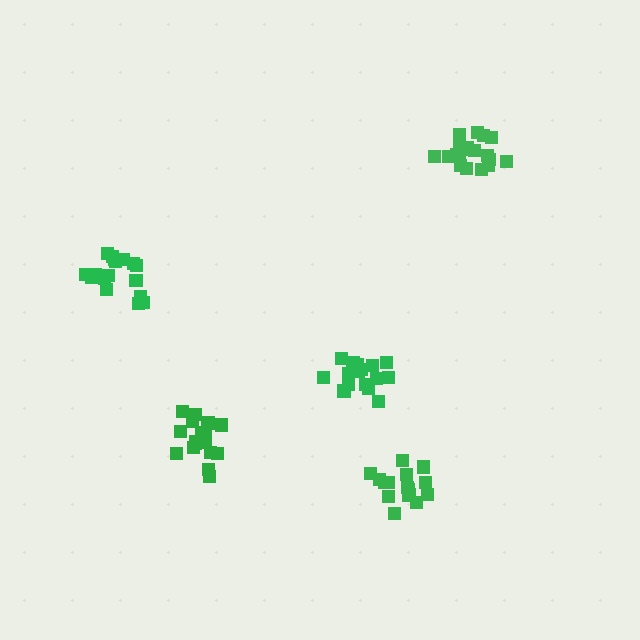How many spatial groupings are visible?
There are 5 spatial groupings.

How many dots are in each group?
Group 1: 15 dots, Group 2: 19 dots, Group 3: 18 dots, Group 4: 17 dots, Group 5: 18 dots (87 total).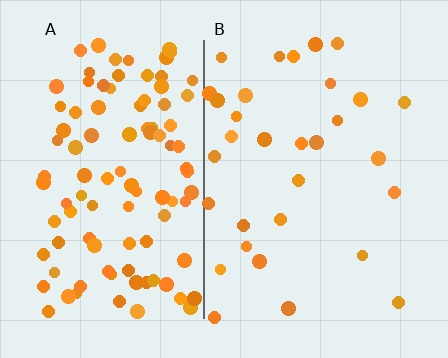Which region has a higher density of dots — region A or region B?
A (the left).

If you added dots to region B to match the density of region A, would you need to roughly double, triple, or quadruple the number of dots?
Approximately triple.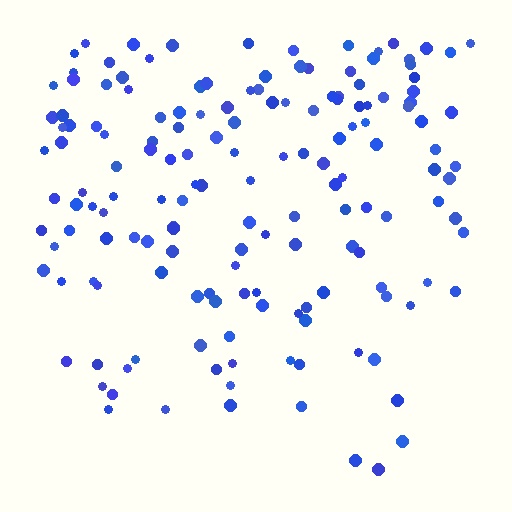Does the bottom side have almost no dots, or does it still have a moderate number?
Still a moderate number, just noticeably fewer than the top.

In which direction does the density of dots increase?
From bottom to top, with the top side densest.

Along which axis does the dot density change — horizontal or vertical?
Vertical.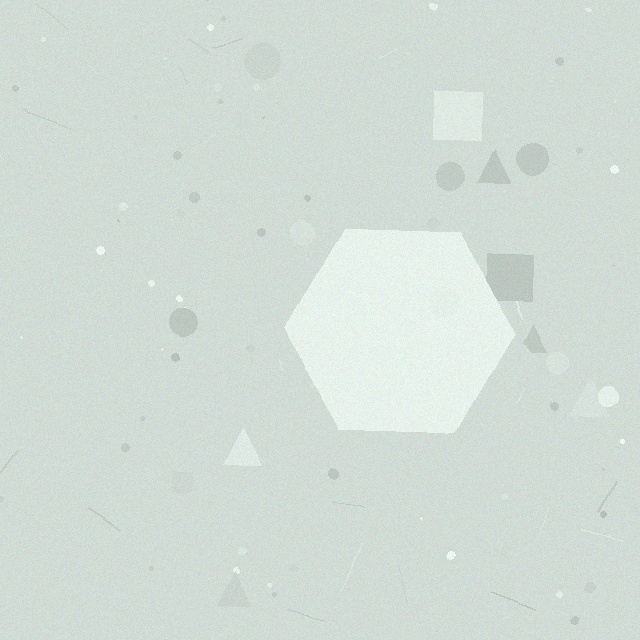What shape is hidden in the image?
A hexagon is hidden in the image.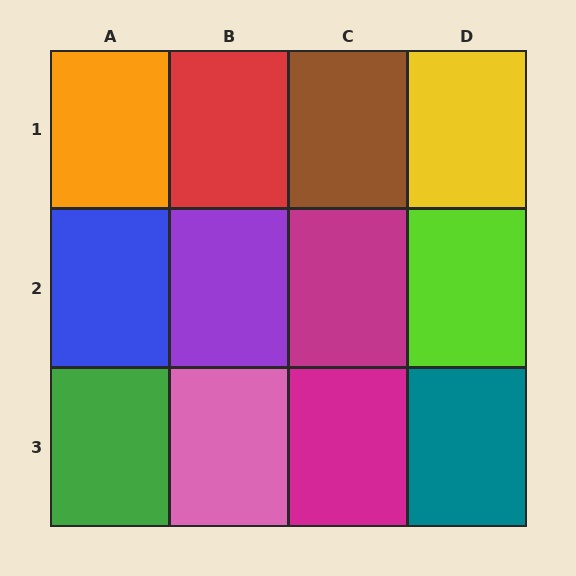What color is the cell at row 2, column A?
Blue.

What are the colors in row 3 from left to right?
Green, pink, magenta, teal.